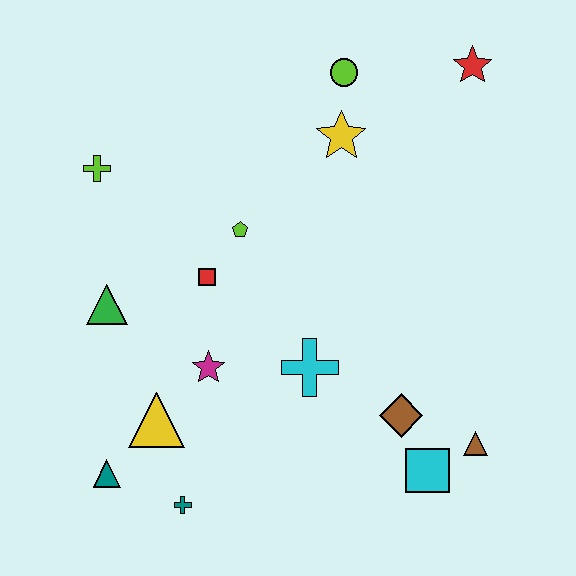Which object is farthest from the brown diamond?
The lime cross is farthest from the brown diamond.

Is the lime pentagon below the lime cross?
Yes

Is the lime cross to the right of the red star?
No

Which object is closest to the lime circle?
The yellow star is closest to the lime circle.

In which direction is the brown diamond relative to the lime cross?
The brown diamond is to the right of the lime cross.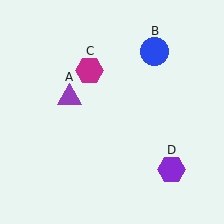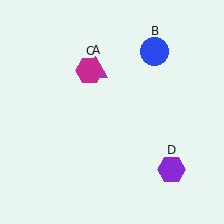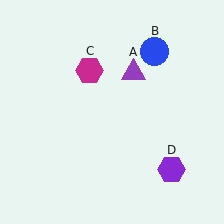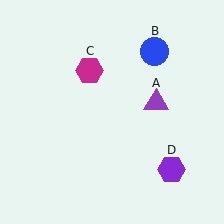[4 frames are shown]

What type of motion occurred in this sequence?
The purple triangle (object A) rotated clockwise around the center of the scene.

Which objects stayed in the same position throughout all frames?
Blue circle (object B) and magenta hexagon (object C) and purple hexagon (object D) remained stationary.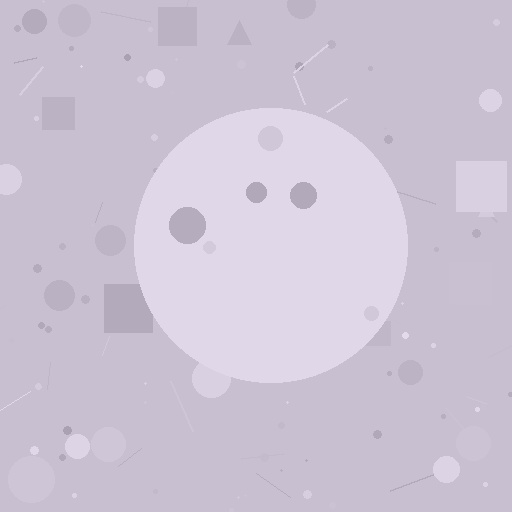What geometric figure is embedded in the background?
A circle is embedded in the background.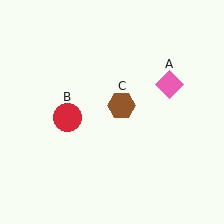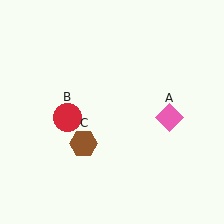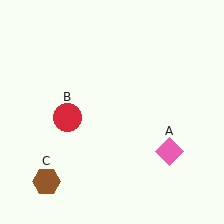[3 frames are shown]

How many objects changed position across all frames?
2 objects changed position: pink diamond (object A), brown hexagon (object C).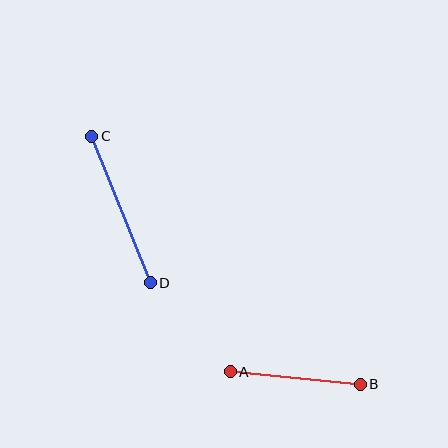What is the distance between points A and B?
The distance is approximately 131 pixels.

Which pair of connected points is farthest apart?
Points C and D are farthest apart.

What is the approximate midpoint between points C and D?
The midpoint is at approximately (121, 209) pixels.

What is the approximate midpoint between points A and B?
The midpoint is at approximately (295, 378) pixels.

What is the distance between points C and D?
The distance is approximately 158 pixels.